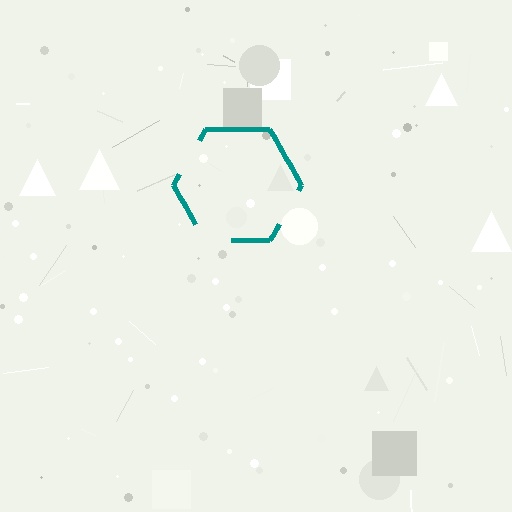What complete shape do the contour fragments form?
The contour fragments form a hexagon.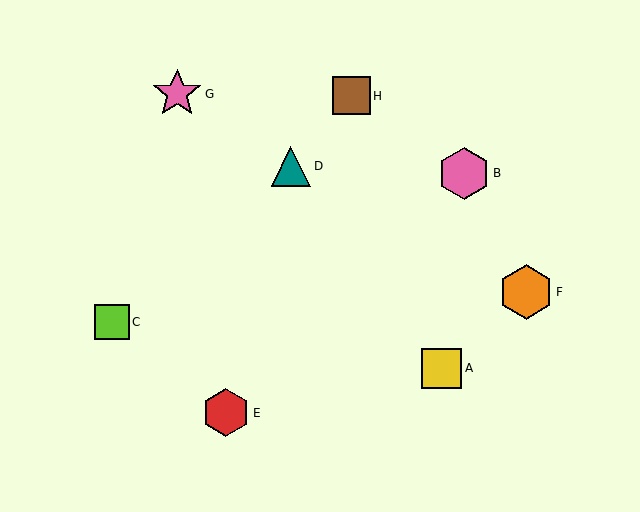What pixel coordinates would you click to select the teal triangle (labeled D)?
Click at (291, 166) to select the teal triangle D.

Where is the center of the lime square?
The center of the lime square is at (112, 322).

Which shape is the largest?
The orange hexagon (labeled F) is the largest.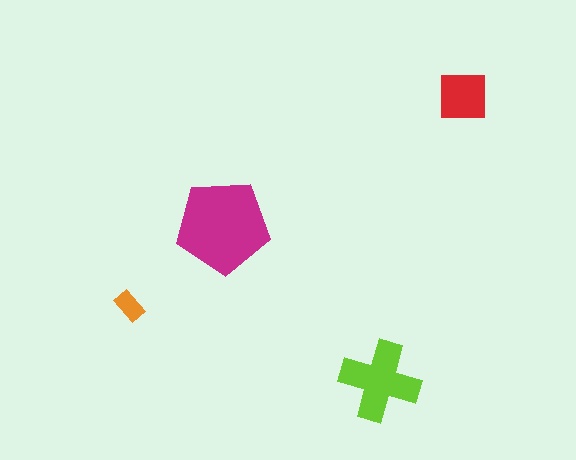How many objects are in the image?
There are 4 objects in the image.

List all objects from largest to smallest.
The magenta pentagon, the lime cross, the red square, the orange rectangle.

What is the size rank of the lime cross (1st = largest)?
2nd.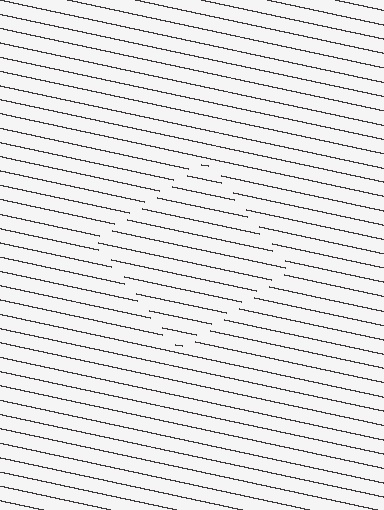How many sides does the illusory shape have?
4 sides — the line-ends trace a square.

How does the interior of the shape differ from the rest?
The interior of the shape contains the same grating, shifted by half a period — the contour is defined by the phase discontinuity where line-ends from the inner and outer gratings abut.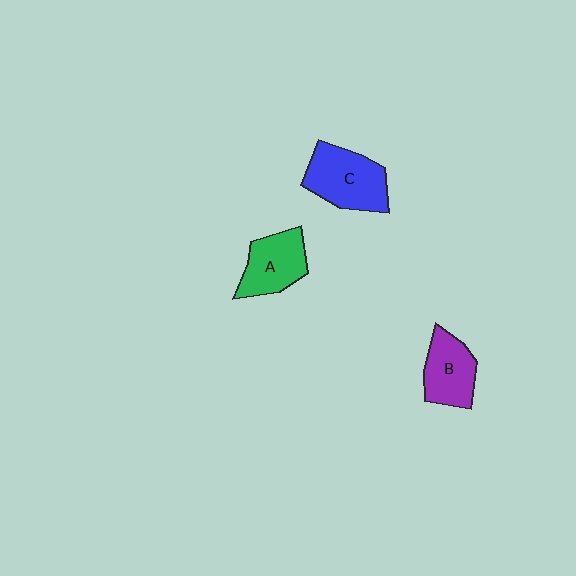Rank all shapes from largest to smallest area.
From largest to smallest: C (blue), A (green), B (purple).